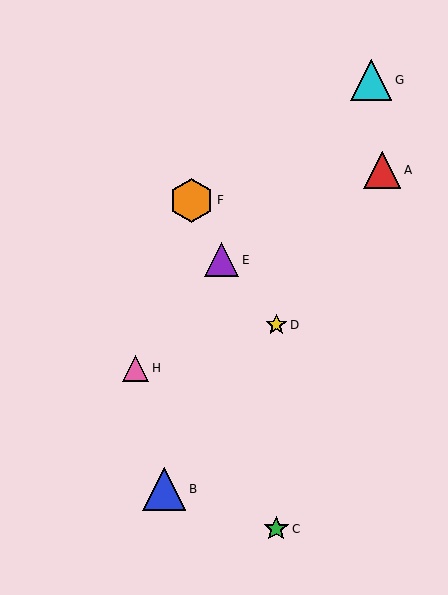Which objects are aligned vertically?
Objects C, D are aligned vertically.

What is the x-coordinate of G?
Object G is at x≈371.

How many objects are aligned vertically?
2 objects (C, D) are aligned vertically.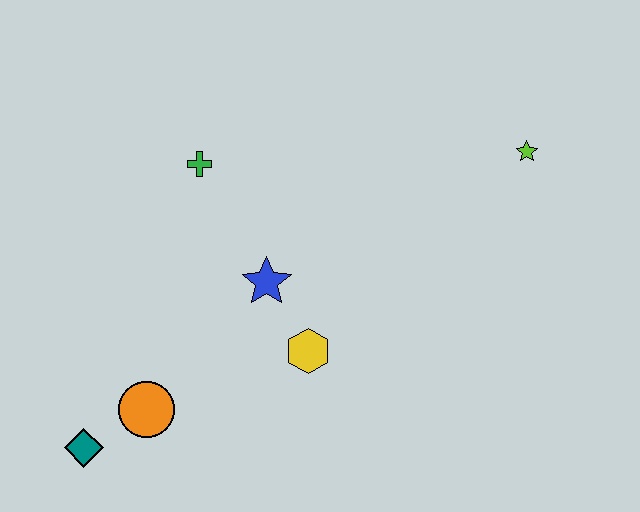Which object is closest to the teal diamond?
The orange circle is closest to the teal diamond.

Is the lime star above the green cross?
Yes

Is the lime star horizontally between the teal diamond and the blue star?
No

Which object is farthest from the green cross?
The lime star is farthest from the green cross.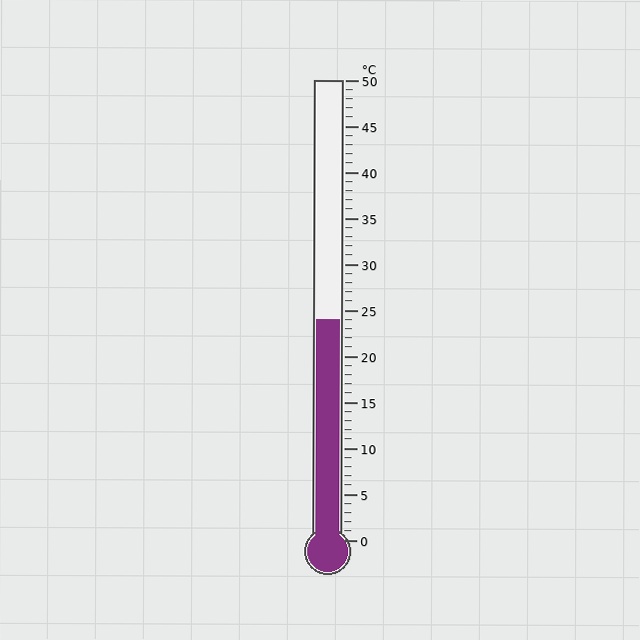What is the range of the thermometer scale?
The thermometer scale ranges from 0°C to 50°C.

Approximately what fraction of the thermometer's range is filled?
The thermometer is filled to approximately 50% of its range.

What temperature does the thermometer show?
The thermometer shows approximately 24°C.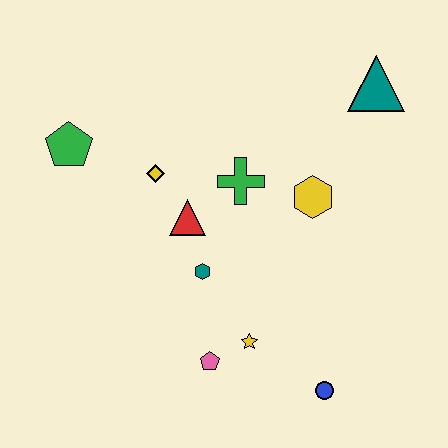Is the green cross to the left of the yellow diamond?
No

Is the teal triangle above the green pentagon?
Yes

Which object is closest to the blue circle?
The yellow star is closest to the blue circle.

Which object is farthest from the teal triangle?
The pink pentagon is farthest from the teal triangle.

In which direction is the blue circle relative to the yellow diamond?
The blue circle is below the yellow diamond.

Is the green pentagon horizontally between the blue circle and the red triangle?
No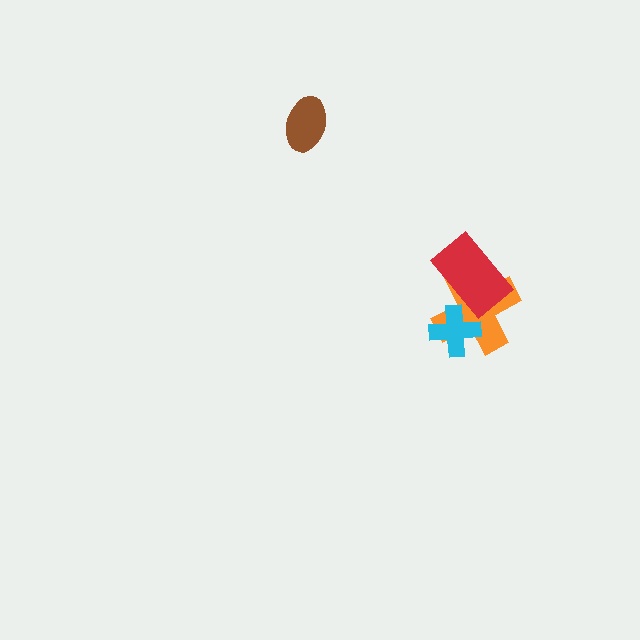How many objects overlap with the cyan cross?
1 object overlaps with the cyan cross.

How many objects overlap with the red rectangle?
1 object overlaps with the red rectangle.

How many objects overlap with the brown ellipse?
0 objects overlap with the brown ellipse.